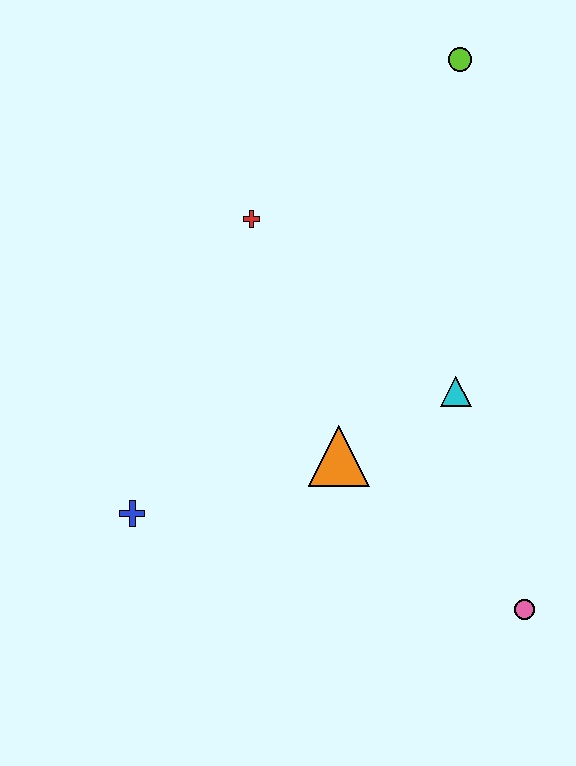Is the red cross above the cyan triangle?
Yes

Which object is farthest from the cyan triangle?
The blue cross is farthest from the cyan triangle.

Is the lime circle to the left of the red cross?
No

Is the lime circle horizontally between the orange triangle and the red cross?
No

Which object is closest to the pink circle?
The cyan triangle is closest to the pink circle.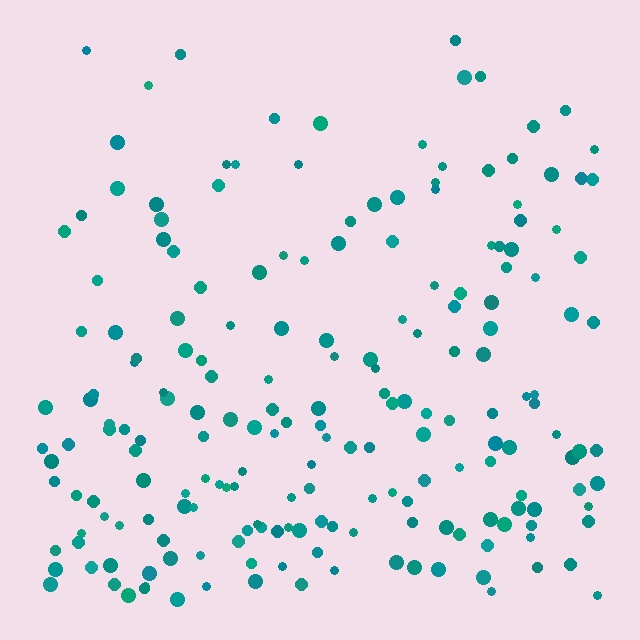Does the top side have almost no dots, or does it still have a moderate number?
Still a moderate number, just noticeably fewer than the bottom.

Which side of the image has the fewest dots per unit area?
The top.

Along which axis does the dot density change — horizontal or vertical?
Vertical.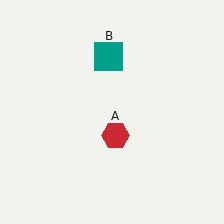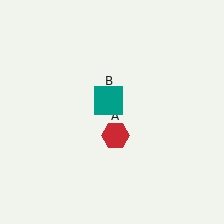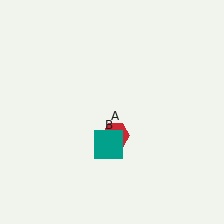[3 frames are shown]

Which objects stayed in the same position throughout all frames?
Red hexagon (object A) remained stationary.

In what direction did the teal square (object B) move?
The teal square (object B) moved down.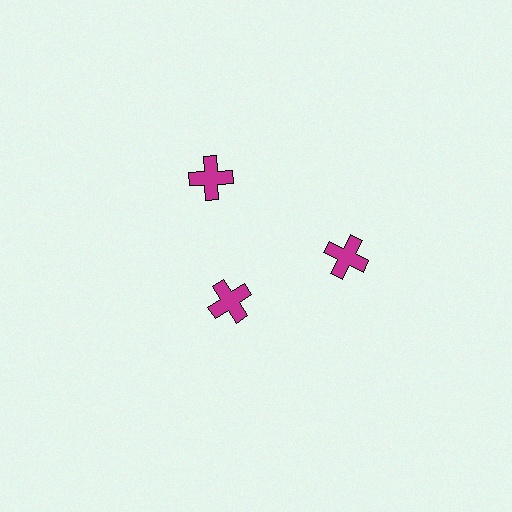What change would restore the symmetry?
The symmetry would be restored by moving it outward, back onto the ring so that all 3 crosses sit at equal angles and equal distance from the center.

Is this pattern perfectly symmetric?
No. The 3 magenta crosses are arranged in a ring, but one element near the 7 o'clock position is pulled inward toward the center, breaking the 3-fold rotational symmetry.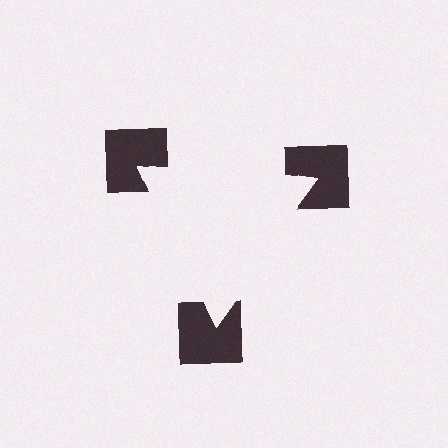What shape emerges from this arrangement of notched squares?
An illusory triangle — its edges are inferred from the aligned wedge cuts in the notched squares, not physically drawn.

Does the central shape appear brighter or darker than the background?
It typically appears slightly brighter than the background, even though no actual brightness change is drawn.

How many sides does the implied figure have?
3 sides.